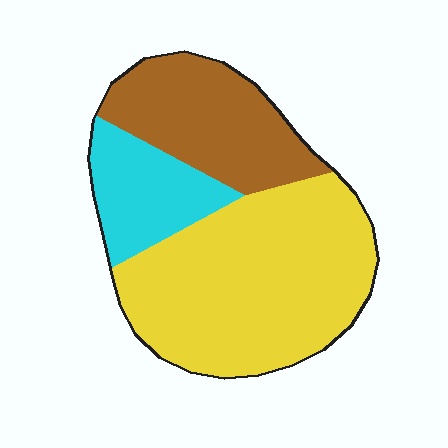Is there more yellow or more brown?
Yellow.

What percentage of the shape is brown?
Brown takes up about one quarter (1/4) of the shape.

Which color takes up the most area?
Yellow, at roughly 55%.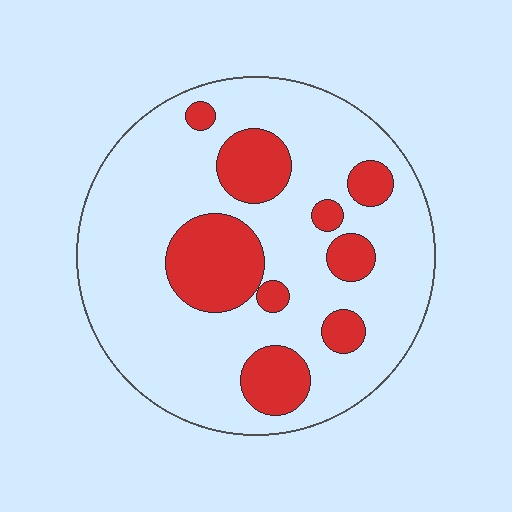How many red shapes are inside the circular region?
9.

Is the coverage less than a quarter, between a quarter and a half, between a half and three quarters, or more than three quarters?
Less than a quarter.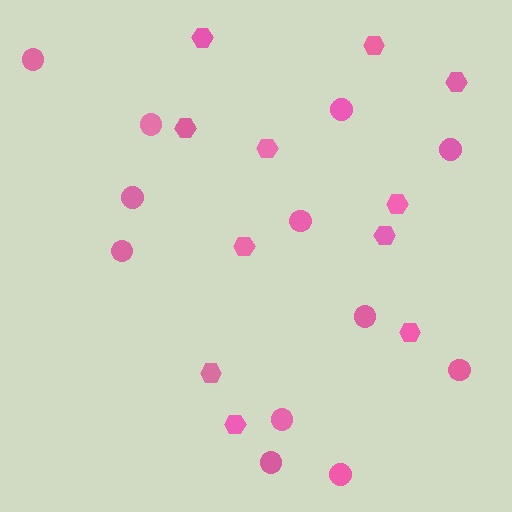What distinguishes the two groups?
There are 2 groups: one group of hexagons (11) and one group of circles (12).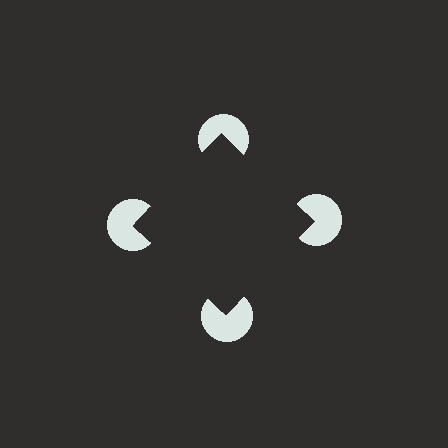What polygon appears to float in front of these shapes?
An illusory square — its edges are inferred from the aligned wedge cuts in the pac-man discs, not physically drawn.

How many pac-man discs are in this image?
There are 4 — one at each vertex of the illusory square.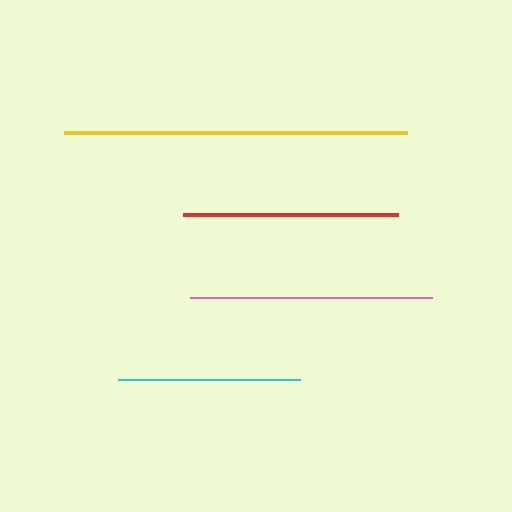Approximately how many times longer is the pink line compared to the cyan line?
The pink line is approximately 1.3 times the length of the cyan line.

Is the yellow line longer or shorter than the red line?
The yellow line is longer than the red line.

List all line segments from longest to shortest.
From longest to shortest: yellow, pink, red, cyan.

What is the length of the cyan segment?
The cyan segment is approximately 182 pixels long.